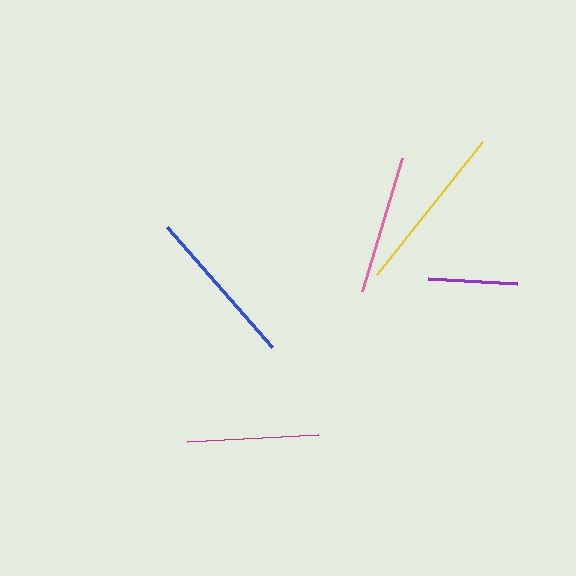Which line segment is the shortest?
The purple line is the shortest at approximately 90 pixels.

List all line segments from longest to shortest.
From longest to shortest: yellow, blue, pink, magenta, purple.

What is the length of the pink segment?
The pink segment is approximately 139 pixels long.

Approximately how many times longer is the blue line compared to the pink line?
The blue line is approximately 1.2 times the length of the pink line.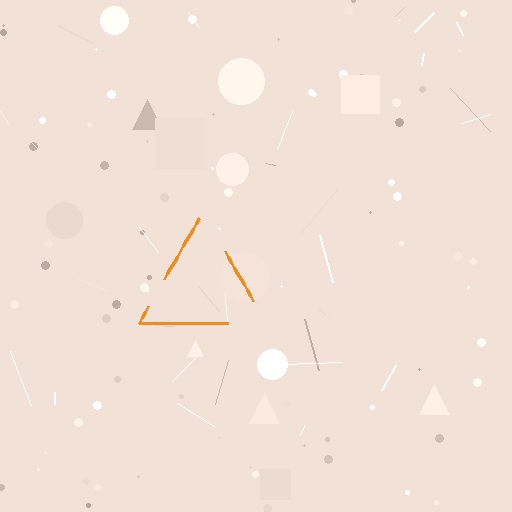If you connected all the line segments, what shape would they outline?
They would outline a triangle.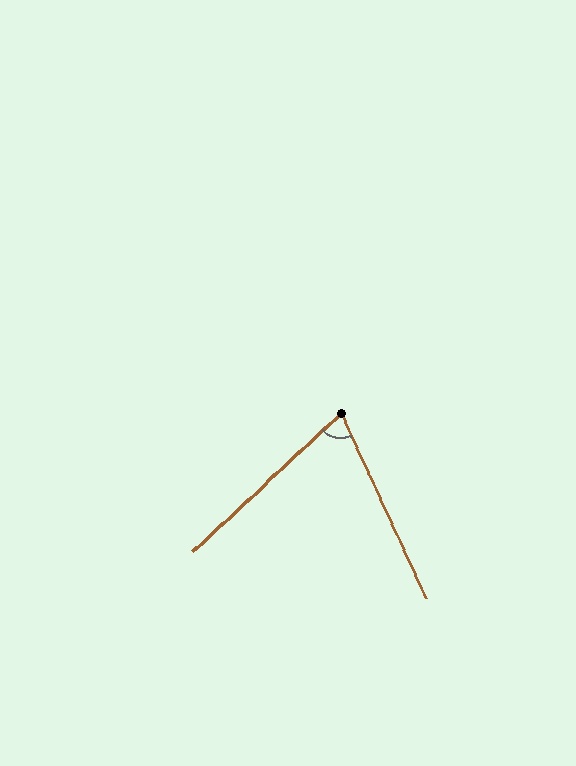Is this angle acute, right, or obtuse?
It is acute.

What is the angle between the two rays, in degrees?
Approximately 71 degrees.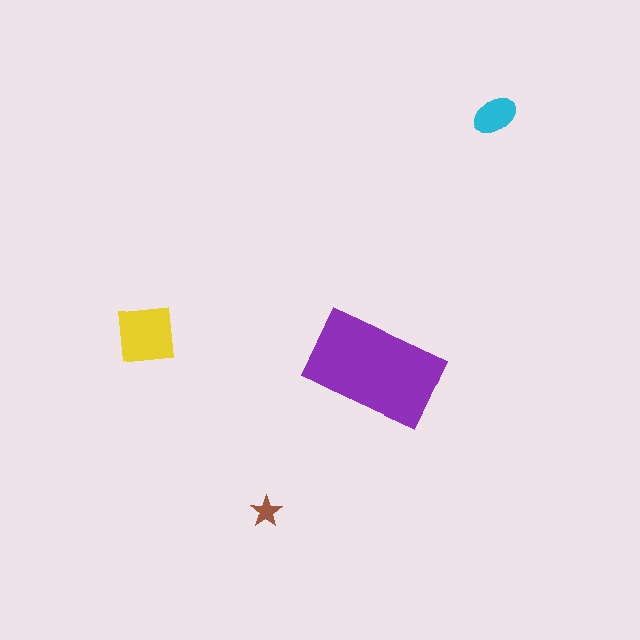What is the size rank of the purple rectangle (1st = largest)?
1st.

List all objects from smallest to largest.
The brown star, the cyan ellipse, the yellow square, the purple rectangle.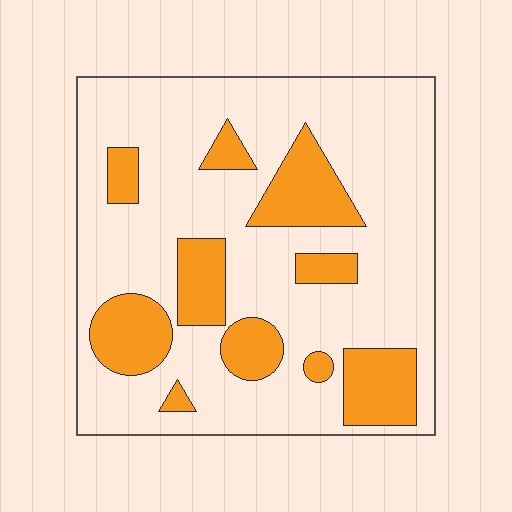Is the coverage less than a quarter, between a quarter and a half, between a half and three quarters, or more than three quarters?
Less than a quarter.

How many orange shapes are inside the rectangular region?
10.